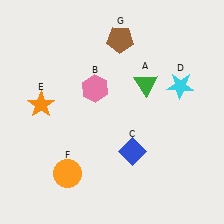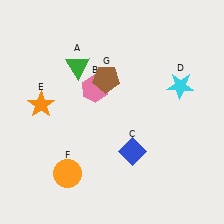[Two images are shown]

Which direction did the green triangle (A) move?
The green triangle (A) moved left.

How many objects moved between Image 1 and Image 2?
2 objects moved between the two images.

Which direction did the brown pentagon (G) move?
The brown pentagon (G) moved down.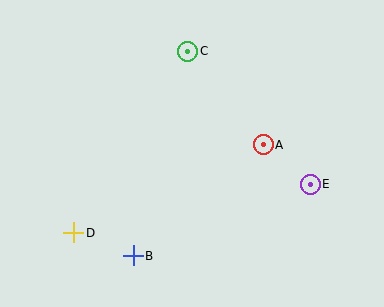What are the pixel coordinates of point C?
Point C is at (188, 51).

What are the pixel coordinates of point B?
Point B is at (133, 256).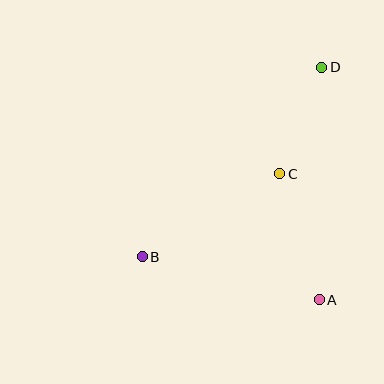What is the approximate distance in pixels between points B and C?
The distance between B and C is approximately 161 pixels.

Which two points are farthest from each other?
Points B and D are farthest from each other.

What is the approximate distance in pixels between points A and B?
The distance between A and B is approximately 182 pixels.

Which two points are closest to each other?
Points C and D are closest to each other.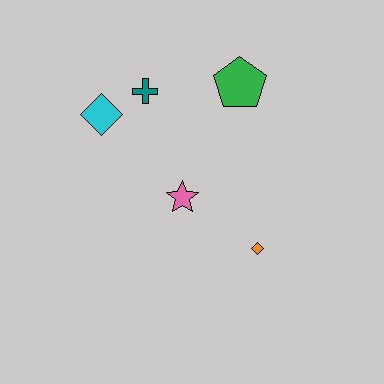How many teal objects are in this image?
There is 1 teal object.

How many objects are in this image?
There are 5 objects.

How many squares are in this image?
There are no squares.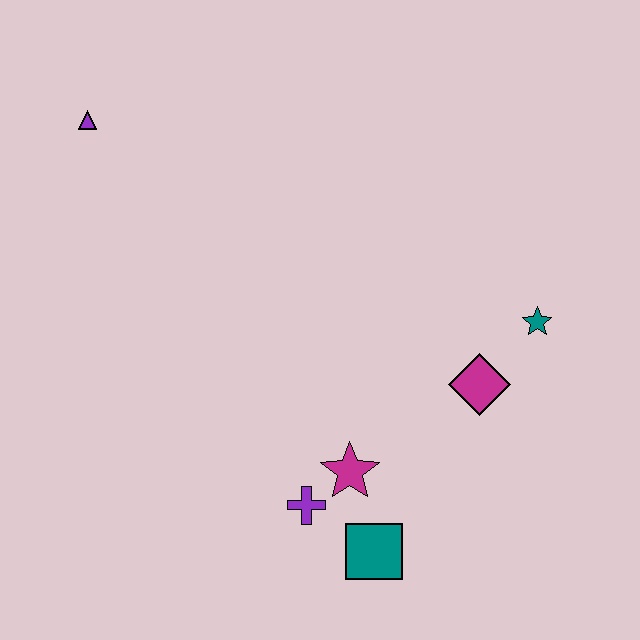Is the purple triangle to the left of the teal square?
Yes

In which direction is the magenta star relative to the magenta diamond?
The magenta star is to the left of the magenta diamond.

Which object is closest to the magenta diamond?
The teal star is closest to the magenta diamond.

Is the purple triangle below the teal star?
No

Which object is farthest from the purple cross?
The purple triangle is farthest from the purple cross.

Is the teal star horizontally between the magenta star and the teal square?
No